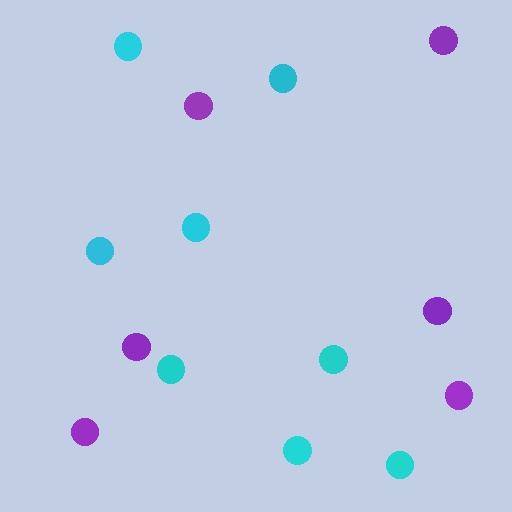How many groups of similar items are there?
There are 2 groups: one group of purple circles (6) and one group of cyan circles (8).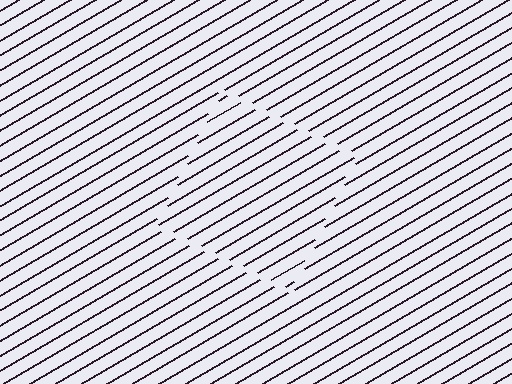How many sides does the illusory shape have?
4 sides — the line-ends trace a square.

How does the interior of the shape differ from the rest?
The interior of the shape contains the same grating, shifted by half a period — the contour is defined by the phase discontinuity where line-ends from the inner and outer gratings abut.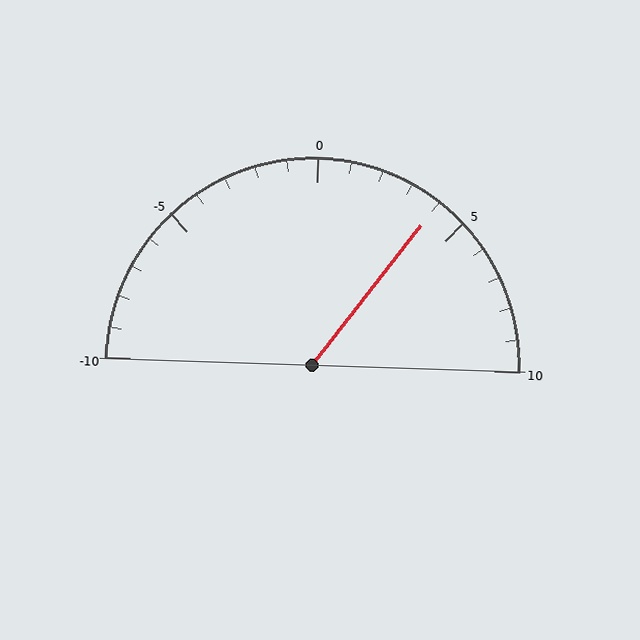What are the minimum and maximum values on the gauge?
The gauge ranges from -10 to 10.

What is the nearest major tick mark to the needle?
The nearest major tick mark is 5.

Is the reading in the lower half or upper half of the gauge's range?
The reading is in the upper half of the range (-10 to 10).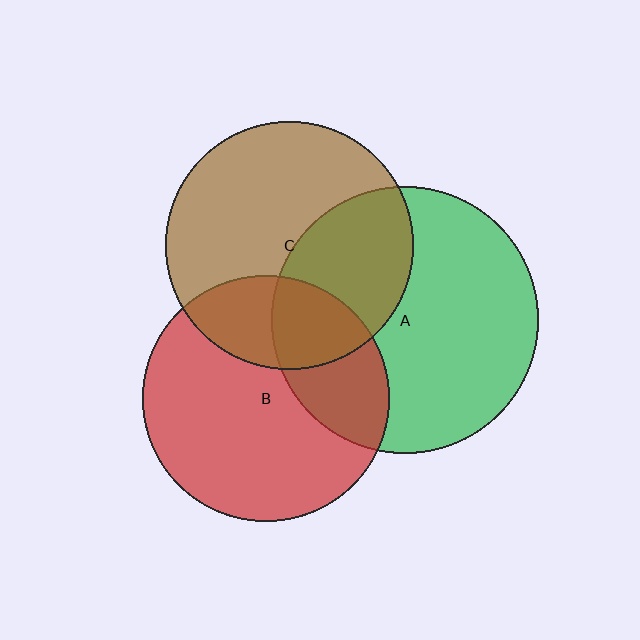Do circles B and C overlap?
Yes.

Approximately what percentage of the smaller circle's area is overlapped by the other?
Approximately 25%.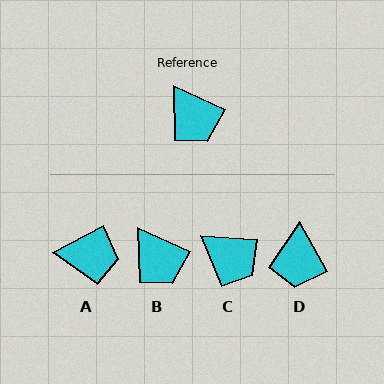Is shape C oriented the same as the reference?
No, it is off by about 22 degrees.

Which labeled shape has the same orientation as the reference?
B.